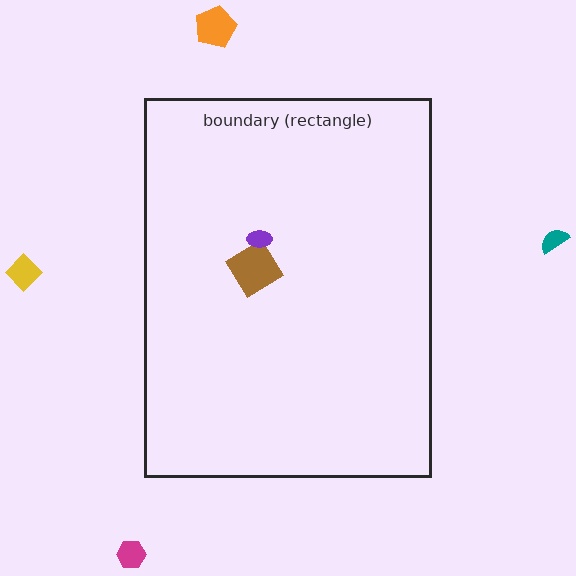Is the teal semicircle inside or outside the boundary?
Outside.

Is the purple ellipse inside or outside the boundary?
Inside.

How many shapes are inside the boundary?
2 inside, 4 outside.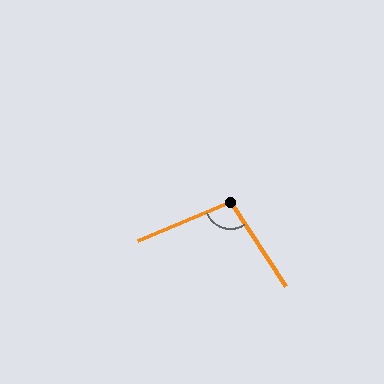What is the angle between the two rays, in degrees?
Approximately 101 degrees.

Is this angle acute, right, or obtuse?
It is obtuse.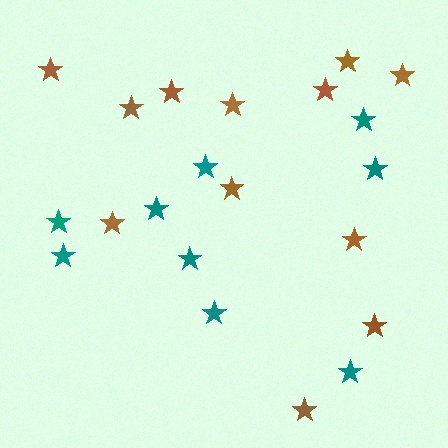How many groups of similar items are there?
There are 2 groups: one group of teal stars (9) and one group of brown stars (12).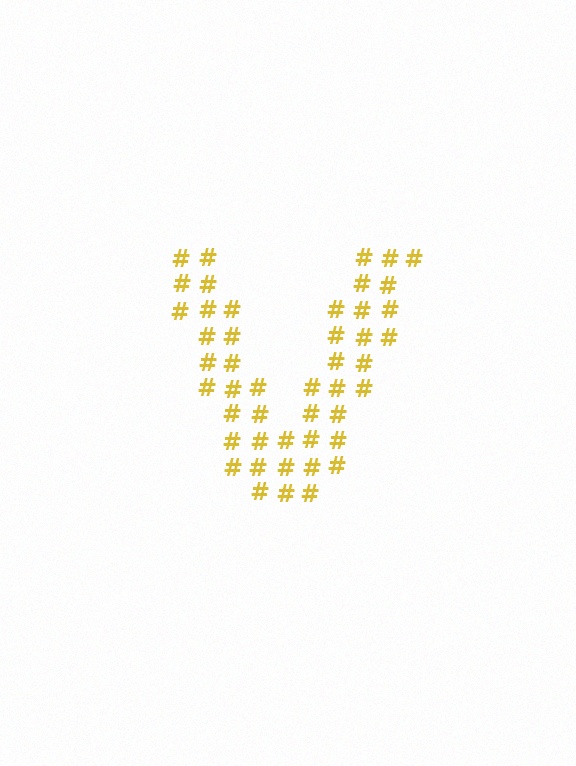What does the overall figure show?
The overall figure shows the letter V.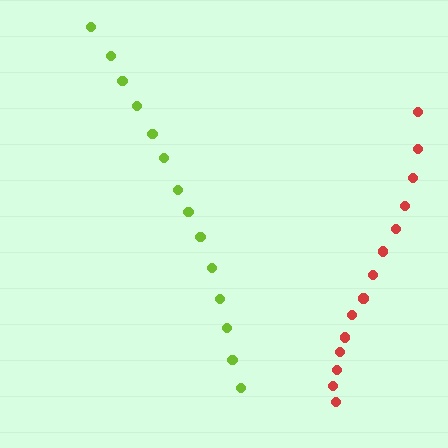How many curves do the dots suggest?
There are 2 distinct paths.